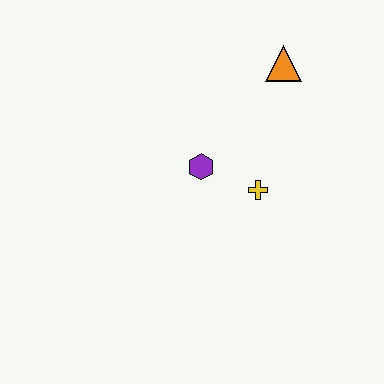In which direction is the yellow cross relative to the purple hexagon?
The yellow cross is to the right of the purple hexagon.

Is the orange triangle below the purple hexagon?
No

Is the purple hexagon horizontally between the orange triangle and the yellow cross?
No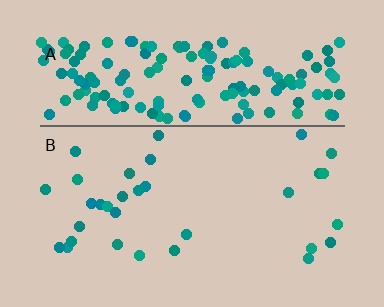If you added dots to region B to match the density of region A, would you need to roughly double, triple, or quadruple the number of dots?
Approximately quadruple.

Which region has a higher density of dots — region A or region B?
A (the top).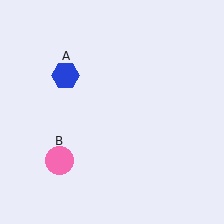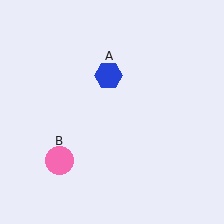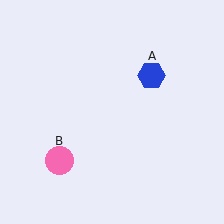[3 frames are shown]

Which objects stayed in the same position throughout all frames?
Pink circle (object B) remained stationary.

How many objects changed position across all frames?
1 object changed position: blue hexagon (object A).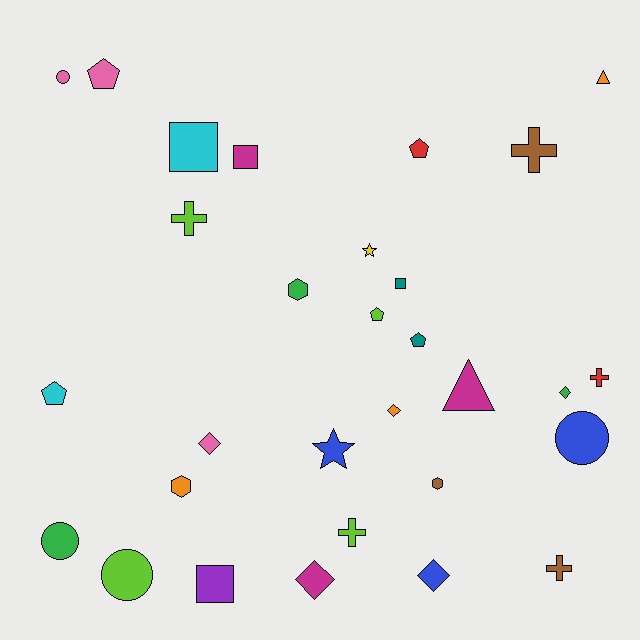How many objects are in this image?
There are 30 objects.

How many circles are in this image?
There are 4 circles.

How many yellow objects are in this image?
There is 1 yellow object.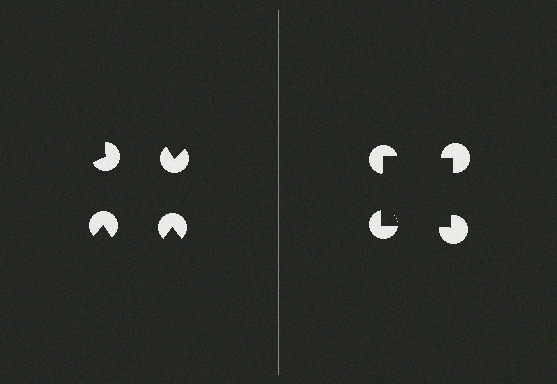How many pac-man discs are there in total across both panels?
8 — 4 on each side.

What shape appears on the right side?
An illusory square.